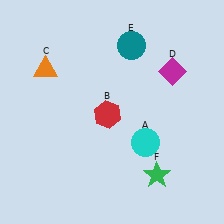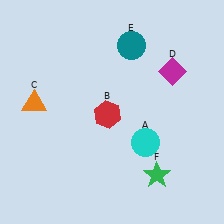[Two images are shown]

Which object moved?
The orange triangle (C) moved down.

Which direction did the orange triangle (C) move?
The orange triangle (C) moved down.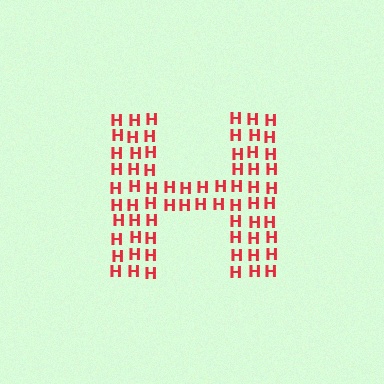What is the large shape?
The large shape is the letter H.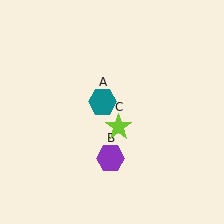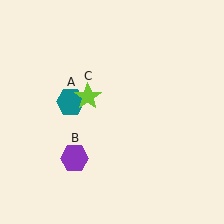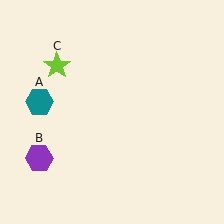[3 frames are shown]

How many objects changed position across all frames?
3 objects changed position: teal hexagon (object A), purple hexagon (object B), lime star (object C).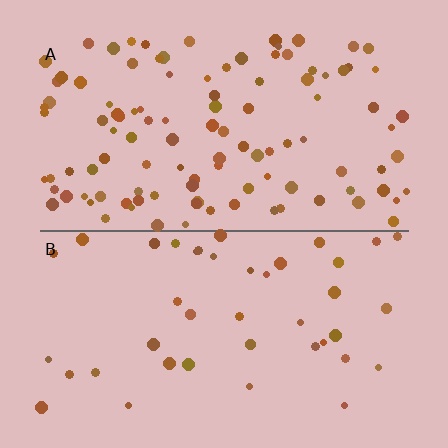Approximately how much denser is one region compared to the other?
Approximately 2.6× — region A over region B.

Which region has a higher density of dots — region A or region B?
A (the top).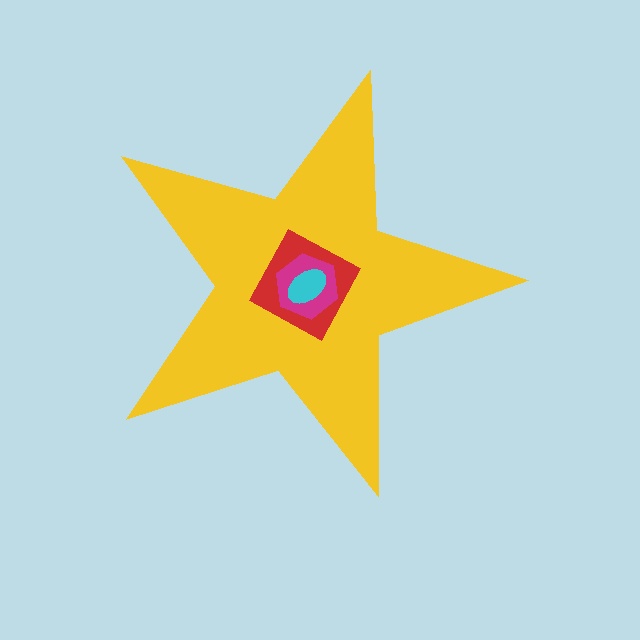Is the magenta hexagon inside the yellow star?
Yes.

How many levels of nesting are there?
4.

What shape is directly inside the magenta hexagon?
The cyan ellipse.